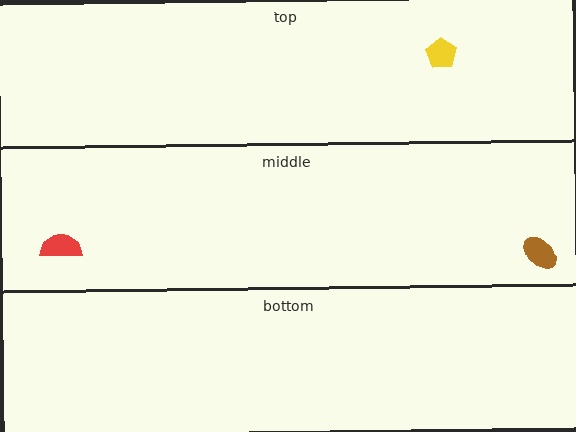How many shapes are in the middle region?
2.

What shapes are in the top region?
The yellow pentagon.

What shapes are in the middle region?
The red semicircle, the brown ellipse.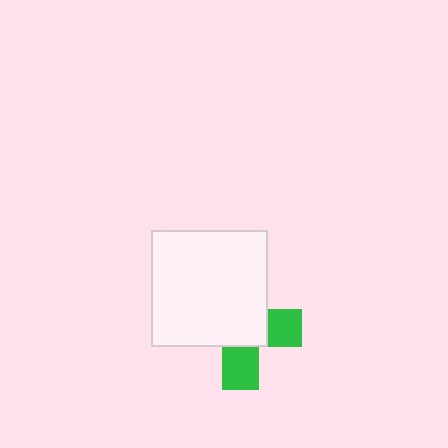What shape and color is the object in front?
The object in front is a white square.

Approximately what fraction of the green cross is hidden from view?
Roughly 63% of the green cross is hidden behind the white square.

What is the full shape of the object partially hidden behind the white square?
The partially hidden object is a green cross.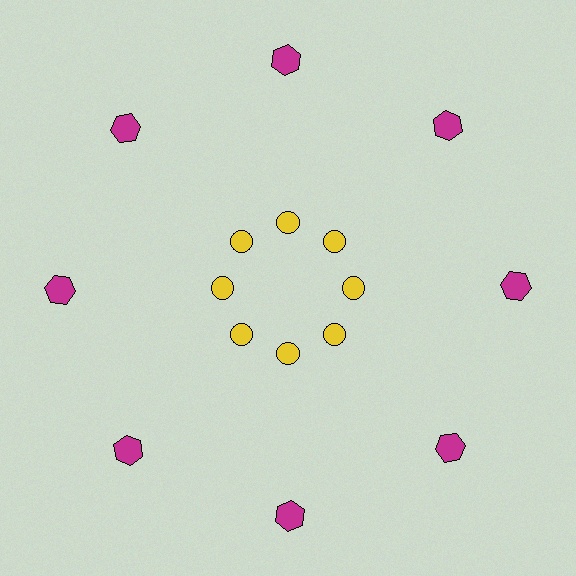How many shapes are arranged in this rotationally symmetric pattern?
There are 16 shapes, arranged in 8 groups of 2.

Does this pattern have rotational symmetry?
Yes, this pattern has 8-fold rotational symmetry. It looks the same after rotating 45 degrees around the center.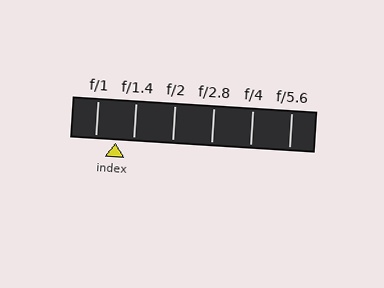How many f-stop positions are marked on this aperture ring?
There are 6 f-stop positions marked.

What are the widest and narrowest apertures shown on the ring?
The widest aperture shown is f/1 and the narrowest is f/5.6.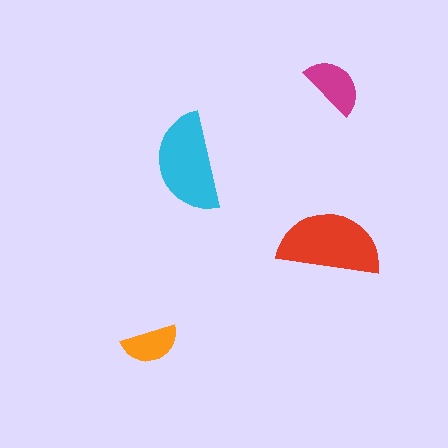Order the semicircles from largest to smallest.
the red one, the cyan one, the magenta one, the orange one.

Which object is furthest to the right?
The magenta semicircle is rightmost.